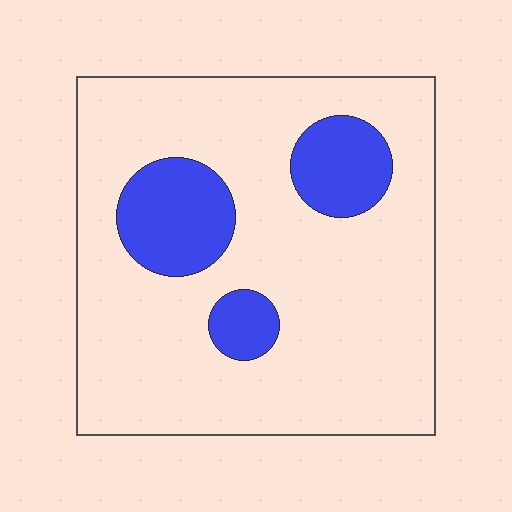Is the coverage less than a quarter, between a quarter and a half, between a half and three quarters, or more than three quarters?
Less than a quarter.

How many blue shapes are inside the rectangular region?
3.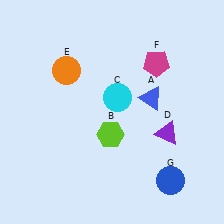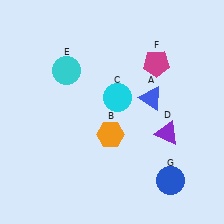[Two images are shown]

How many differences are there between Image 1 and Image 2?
There are 2 differences between the two images.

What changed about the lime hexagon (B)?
In Image 1, B is lime. In Image 2, it changed to orange.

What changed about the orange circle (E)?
In Image 1, E is orange. In Image 2, it changed to cyan.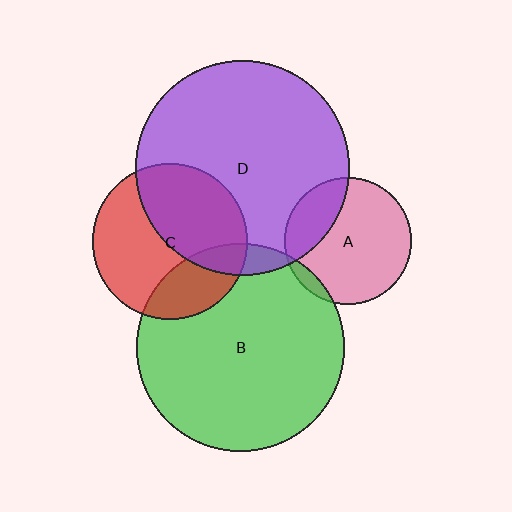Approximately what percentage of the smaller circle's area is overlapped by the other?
Approximately 5%.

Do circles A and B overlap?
Yes.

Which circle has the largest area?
Circle D (purple).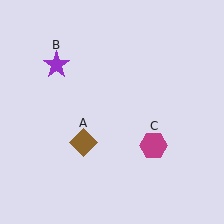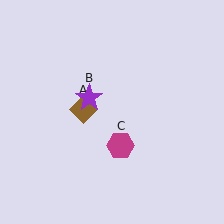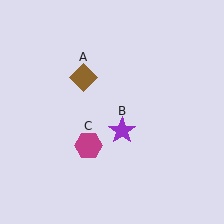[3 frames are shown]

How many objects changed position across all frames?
3 objects changed position: brown diamond (object A), purple star (object B), magenta hexagon (object C).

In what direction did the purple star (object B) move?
The purple star (object B) moved down and to the right.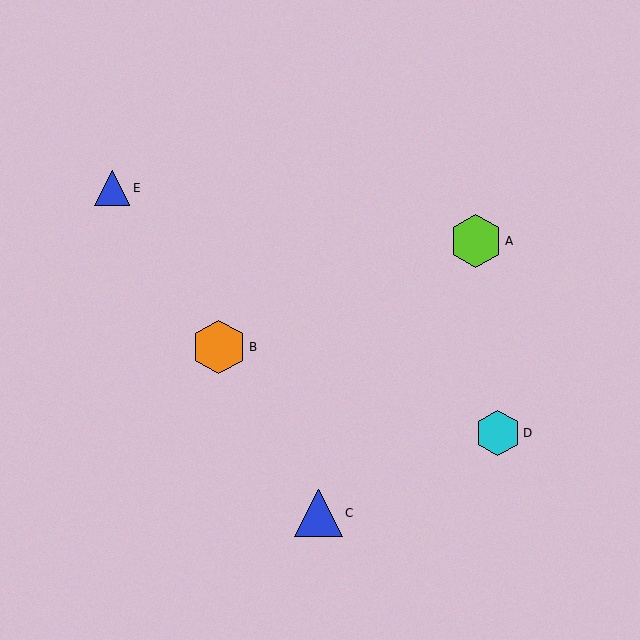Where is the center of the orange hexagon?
The center of the orange hexagon is at (219, 347).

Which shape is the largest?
The orange hexagon (labeled B) is the largest.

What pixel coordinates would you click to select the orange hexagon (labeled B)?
Click at (219, 347) to select the orange hexagon B.